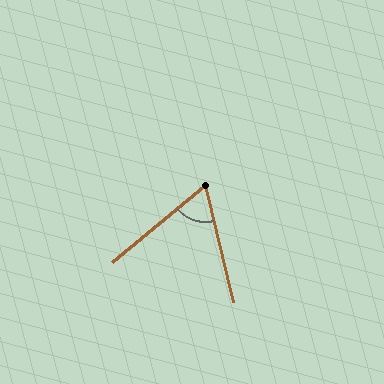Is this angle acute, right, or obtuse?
It is acute.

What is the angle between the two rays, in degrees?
Approximately 64 degrees.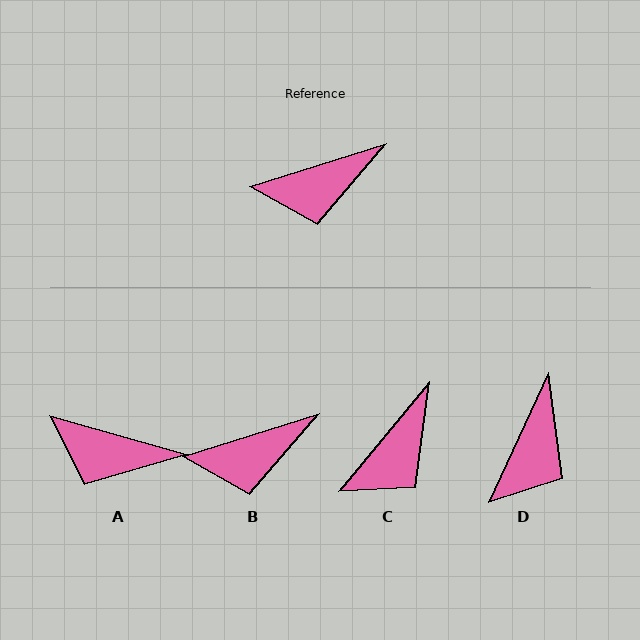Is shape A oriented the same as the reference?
No, it is off by about 33 degrees.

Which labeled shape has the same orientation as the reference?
B.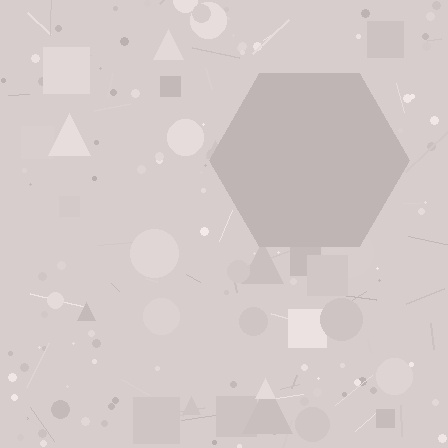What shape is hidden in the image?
A hexagon is hidden in the image.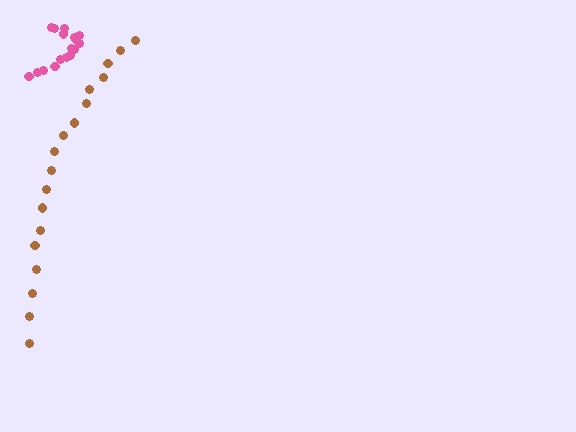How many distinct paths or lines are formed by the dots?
There are 2 distinct paths.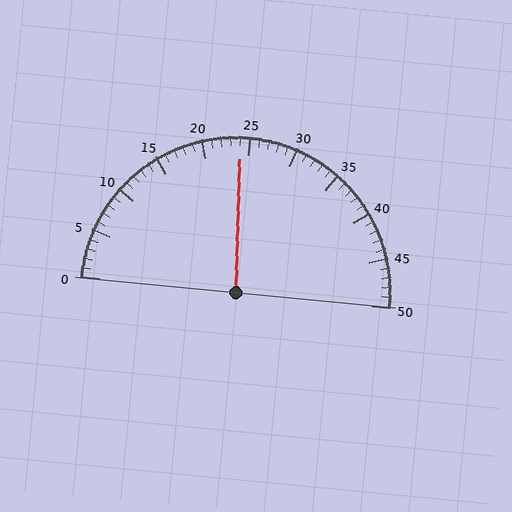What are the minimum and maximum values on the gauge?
The gauge ranges from 0 to 50.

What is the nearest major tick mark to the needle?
The nearest major tick mark is 25.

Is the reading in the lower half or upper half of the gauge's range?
The reading is in the lower half of the range (0 to 50).